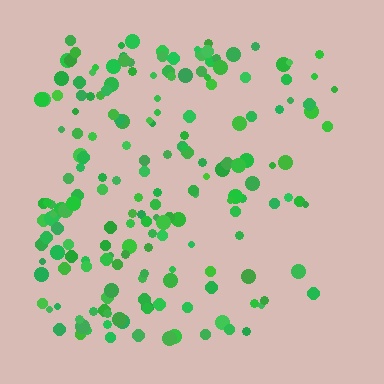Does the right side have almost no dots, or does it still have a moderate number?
Still a moderate number, just noticeably fewer than the left.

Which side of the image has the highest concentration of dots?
The left.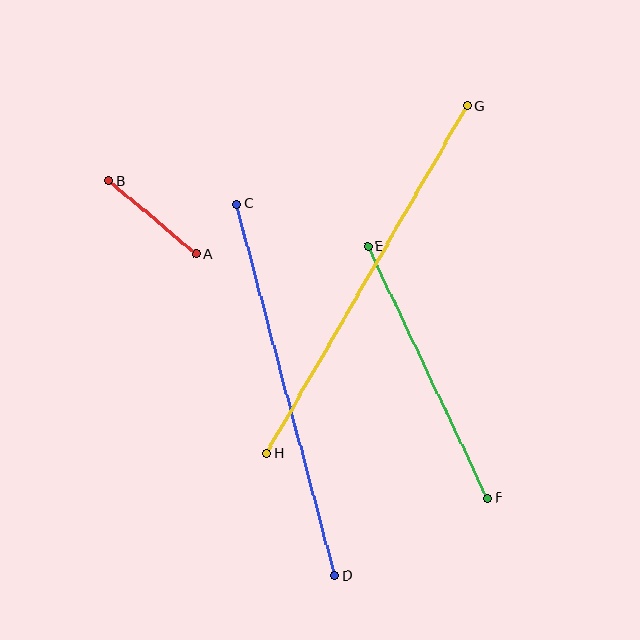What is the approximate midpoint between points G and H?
The midpoint is at approximately (367, 280) pixels.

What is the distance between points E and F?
The distance is approximately 279 pixels.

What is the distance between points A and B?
The distance is approximately 114 pixels.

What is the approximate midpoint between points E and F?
The midpoint is at approximately (428, 372) pixels.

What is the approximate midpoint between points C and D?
The midpoint is at approximately (286, 390) pixels.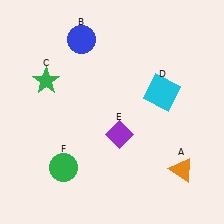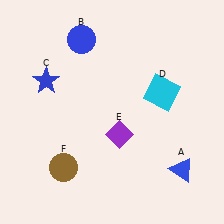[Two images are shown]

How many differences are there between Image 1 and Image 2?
There are 3 differences between the two images.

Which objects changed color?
A changed from orange to blue. C changed from green to blue. F changed from green to brown.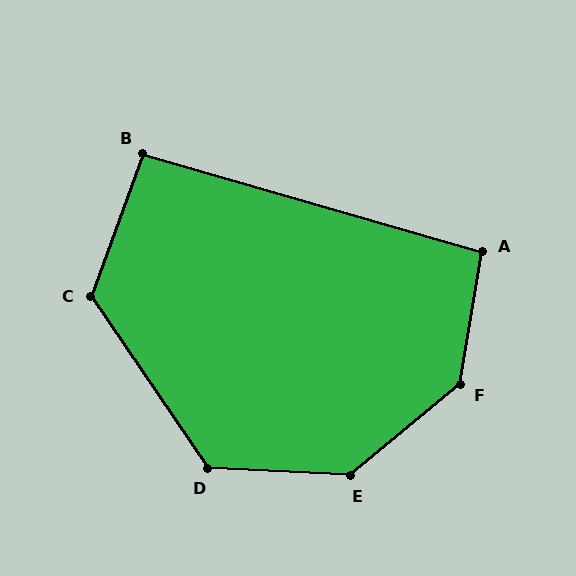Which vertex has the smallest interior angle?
B, at approximately 94 degrees.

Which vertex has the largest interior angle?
F, at approximately 139 degrees.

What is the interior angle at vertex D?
Approximately 127 degrees (obtuse).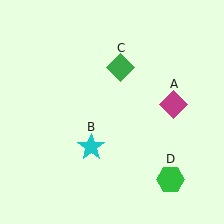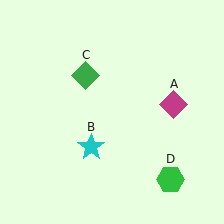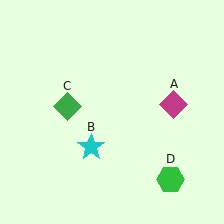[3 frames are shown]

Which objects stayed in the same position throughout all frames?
Magenta diamond (object A) and cyan star (object B) and green hexagon (object D) remained stationary.